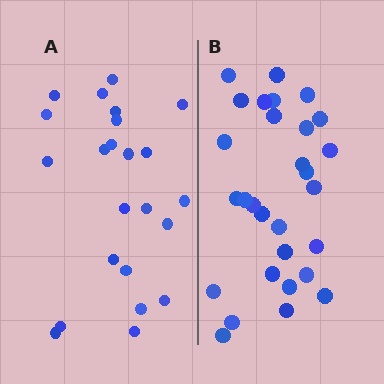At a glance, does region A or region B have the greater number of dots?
Region B (the right region) has more dots.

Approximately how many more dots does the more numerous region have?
Region B has about 6 more dots than region A.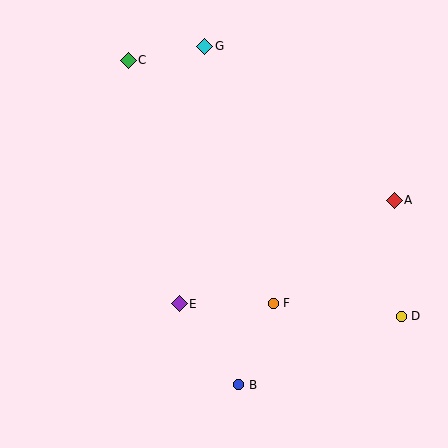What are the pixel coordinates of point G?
Point G is at (205, 46).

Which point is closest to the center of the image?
Point E at (179, 304) is closest to the center.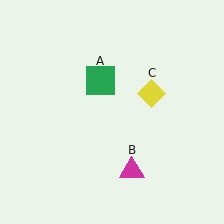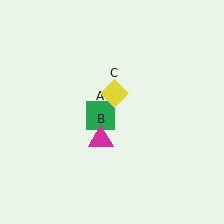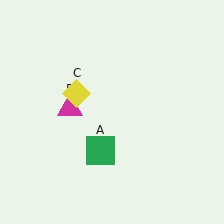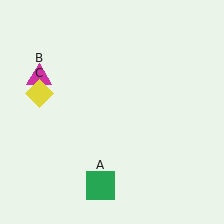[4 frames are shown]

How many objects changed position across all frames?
3 objects changed position: green square (object A), magenta triangle (object B), yellow diamond (object C).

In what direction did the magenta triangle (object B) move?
The magenta triangle (object B) moved up and to the left.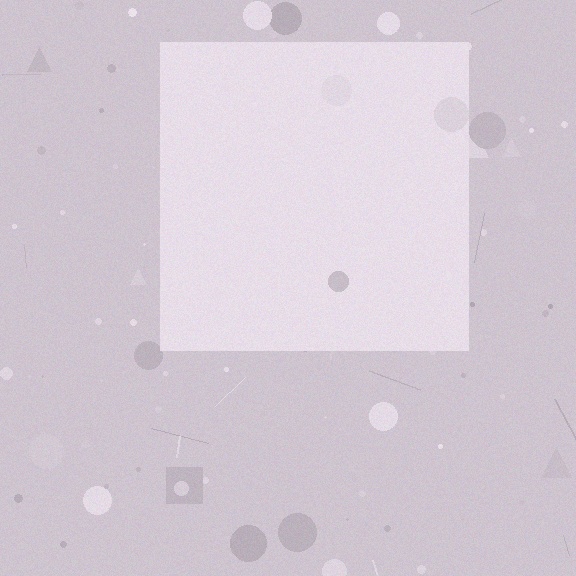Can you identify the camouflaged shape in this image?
The camouflaged shape is a square.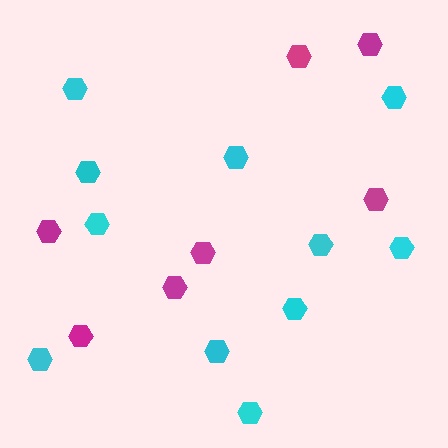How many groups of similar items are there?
There are 2 groups: one group of magenta hexagons (7) and one group of cyan hexagons (11).